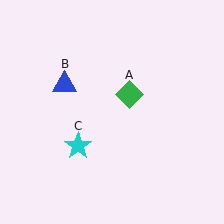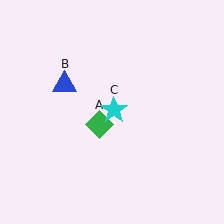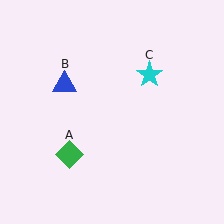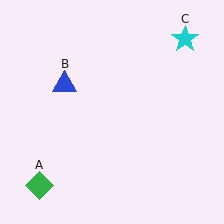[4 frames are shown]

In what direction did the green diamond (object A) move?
The green diamond (object A) moved down and to the left.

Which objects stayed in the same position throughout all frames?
Blue triangle (object B) remained stationary.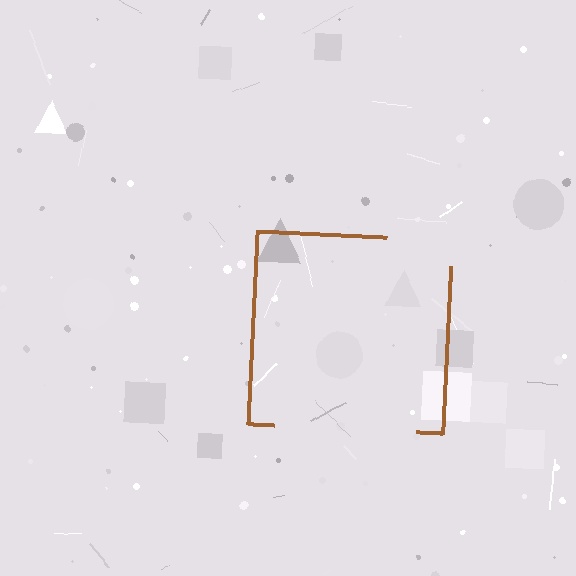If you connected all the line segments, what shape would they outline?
They would outline a square.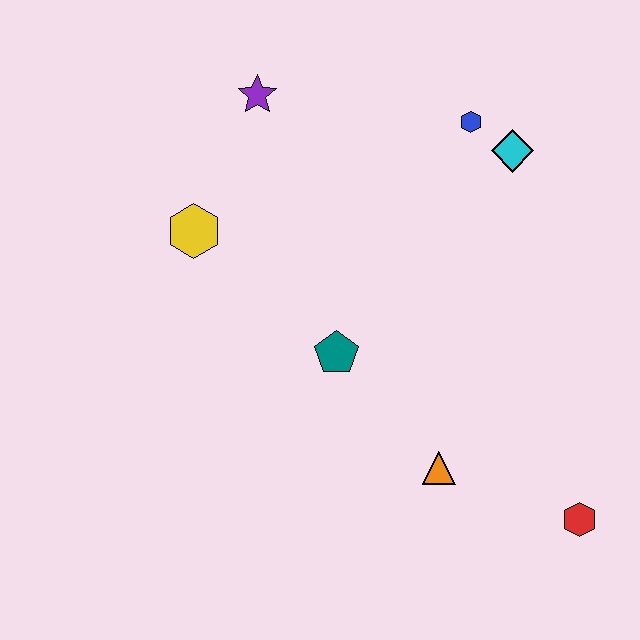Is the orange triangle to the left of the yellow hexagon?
No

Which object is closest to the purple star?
The yellow hexagon is closest to the purple star.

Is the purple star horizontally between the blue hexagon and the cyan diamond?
No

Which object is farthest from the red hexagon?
The purple star is farthest from the red hexagon.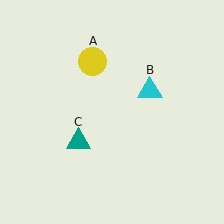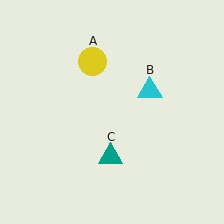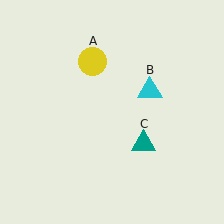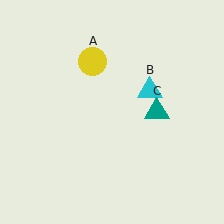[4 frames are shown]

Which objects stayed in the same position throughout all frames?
Yellow circle (object A) and cyan triangle (object B) remained stationary.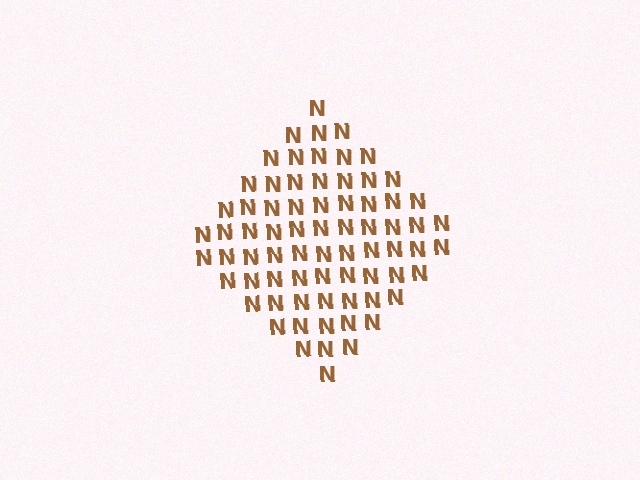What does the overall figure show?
The overall figure shows a diamond.